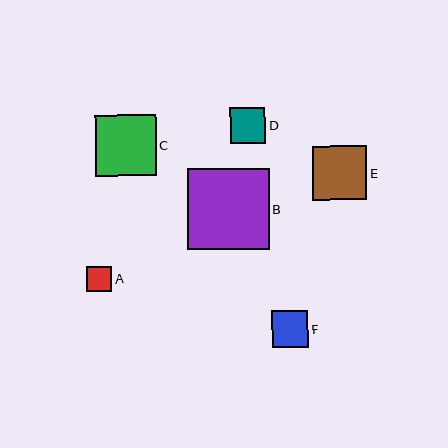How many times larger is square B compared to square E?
Square B is approximately 1.5 times the size of square E.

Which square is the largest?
Square B is the largest with a size of approximately 82 pixels.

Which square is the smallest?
Square A is the smallest with a size of approximately 26 pixels.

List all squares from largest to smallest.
From largest to smallest: B, C, E, F, D, A.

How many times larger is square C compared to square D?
Square C is approximately 1.7 times the size of square D.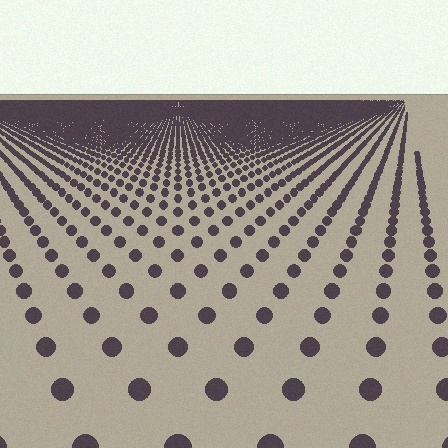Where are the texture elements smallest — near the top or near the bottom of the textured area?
Near the top.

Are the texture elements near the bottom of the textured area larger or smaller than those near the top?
Larger. Near the bottom, elements are closer to the viewer and appear at a bigger on-screen size.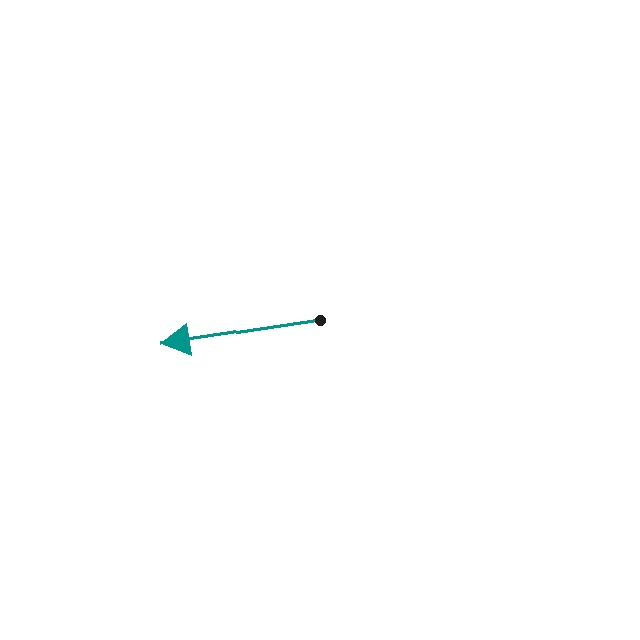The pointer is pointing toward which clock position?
Roughly 9 o'clock.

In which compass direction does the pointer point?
West.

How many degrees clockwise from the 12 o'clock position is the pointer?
Approximately 261 degrees.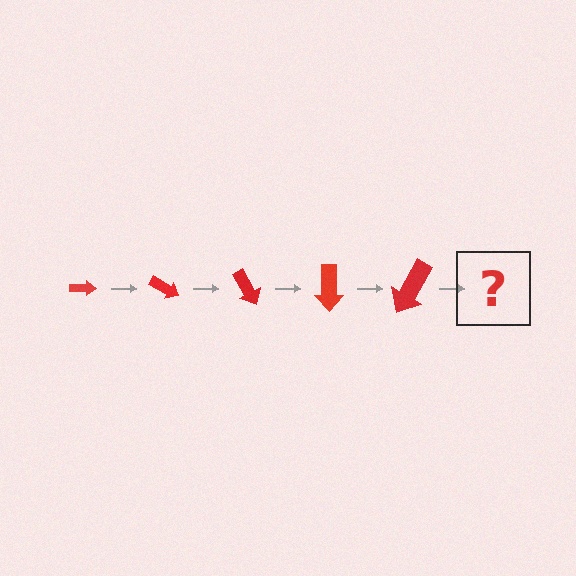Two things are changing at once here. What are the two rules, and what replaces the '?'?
The two rules are that the arrow grows larger each step and it rotates 30 degrees each step. The '?' should be an arrow, larger than the previous one and rotated 150 degrees from the start.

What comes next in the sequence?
The next element should be an arrow, larger than the previous one and rotated 150 degrees from the start.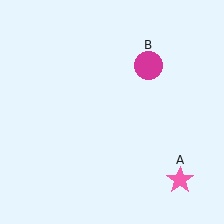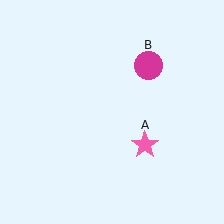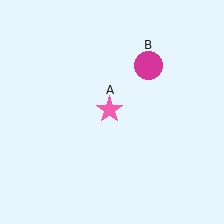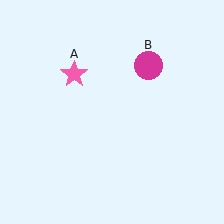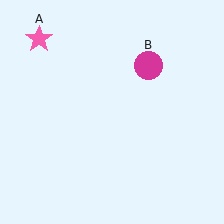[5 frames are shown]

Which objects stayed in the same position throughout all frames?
Magenta circle (object B) remained stationary.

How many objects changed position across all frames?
1 object changed position: pink star (object A).